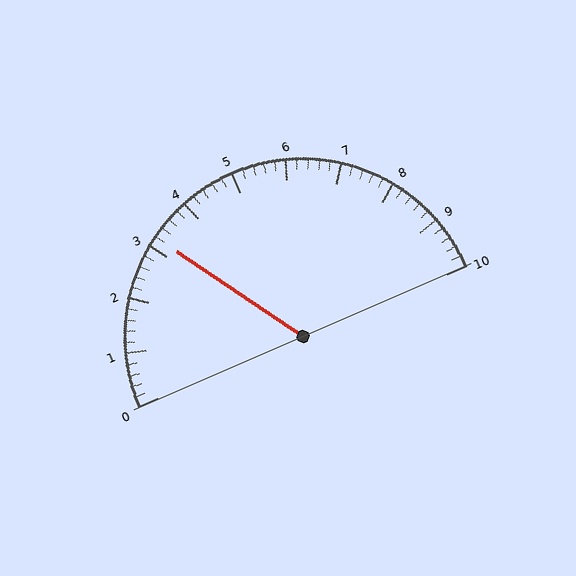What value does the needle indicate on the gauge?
The needle indicates approximately 3.2.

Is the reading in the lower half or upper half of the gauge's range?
The reading is in the lower half of the range (0 to 10).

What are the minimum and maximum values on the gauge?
The gauge ranges from 0 to 10.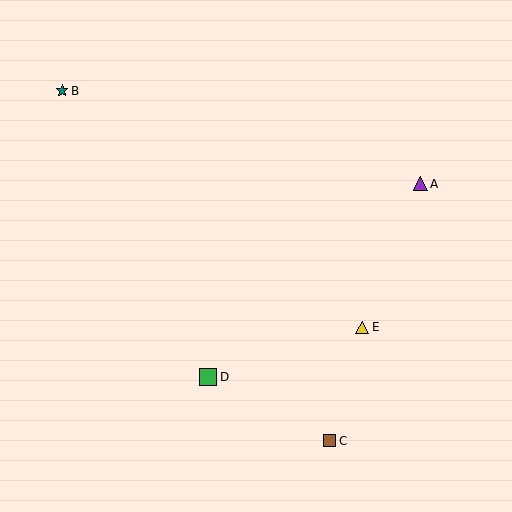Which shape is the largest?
The green square (labeled D) is the largest.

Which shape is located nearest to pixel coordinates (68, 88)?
The teal star (labeled B) at (62, 91) is nearest to that location.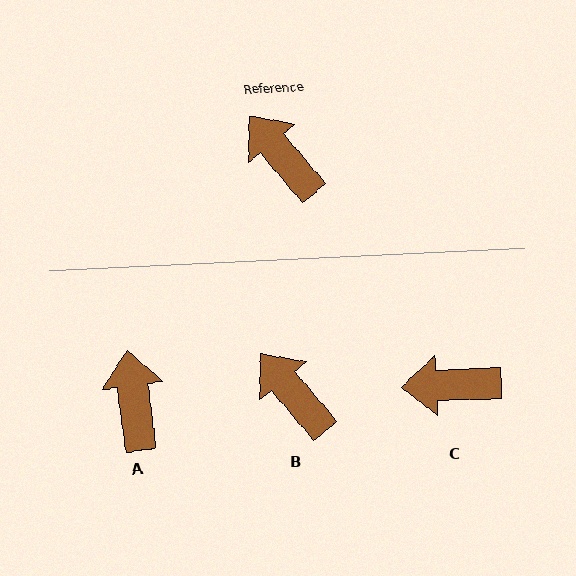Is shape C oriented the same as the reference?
No, it is off by about 53 degrees.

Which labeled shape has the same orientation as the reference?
B.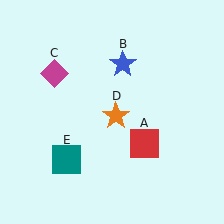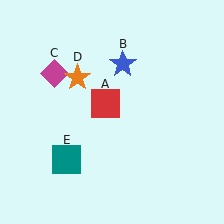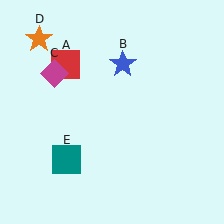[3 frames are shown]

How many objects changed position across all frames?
2 objects changed position: red square (object A), orange star (object D).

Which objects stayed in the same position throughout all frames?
Blue star (object B) and magenta diamond (object C) and teal square (object E) remained stationary.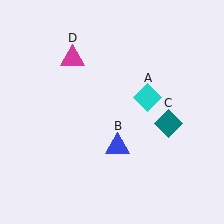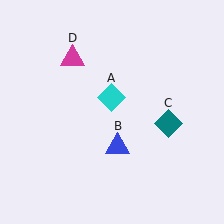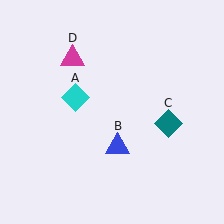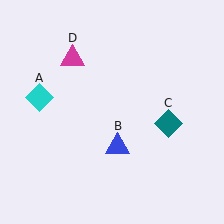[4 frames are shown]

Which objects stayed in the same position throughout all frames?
Blue triangle (object B) and teal diamond (object C) and magenta triangle (object D) remained stationary.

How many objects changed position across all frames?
1 object changed position: cyan diamond (object A).